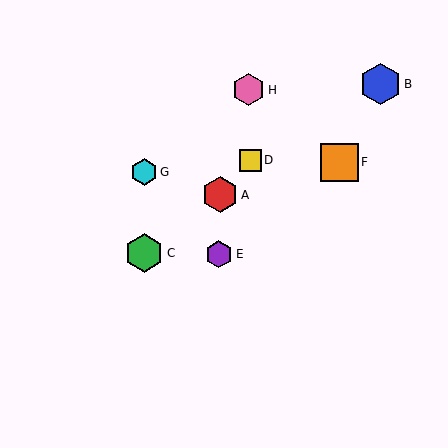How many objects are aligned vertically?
2 objects (C, G) are aligned vertically.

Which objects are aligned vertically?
Objects C, G are aligned vertically.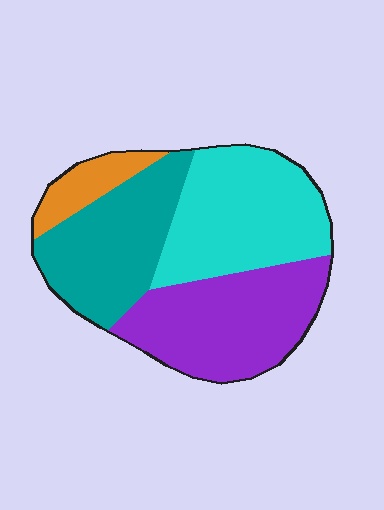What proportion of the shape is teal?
Teal takes up about one quarter (1/4) of the shape.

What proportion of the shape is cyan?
Cyan covers about 35% of the shape.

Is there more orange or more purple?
Purple.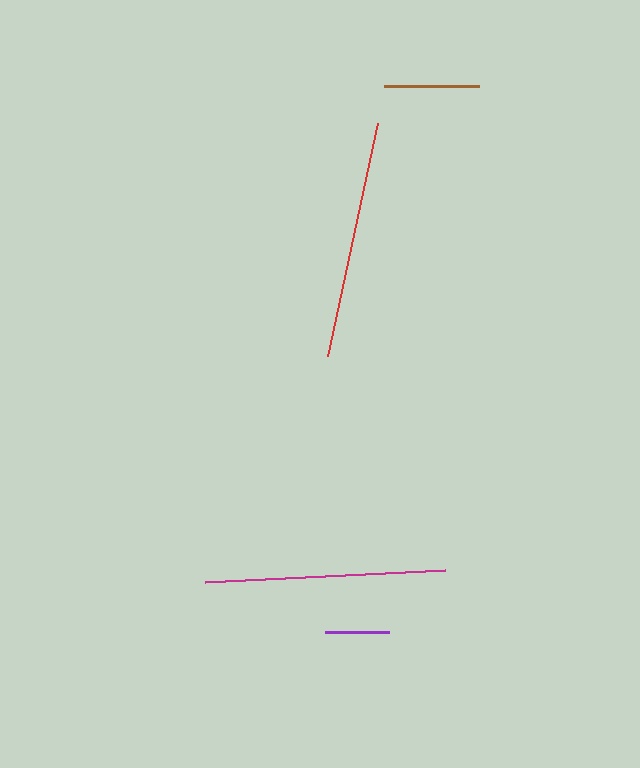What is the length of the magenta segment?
The magenta segment is approximately 240 pixels long.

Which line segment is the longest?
The magenta line is the longest at approximately 240 pixels.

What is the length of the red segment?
The red segment is approximately 238 pixels long.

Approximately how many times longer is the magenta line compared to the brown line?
The magenta line is approximately 2.5 times the length of the brown line.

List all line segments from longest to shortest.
From longest to shortest: magenta, red, brown, purple.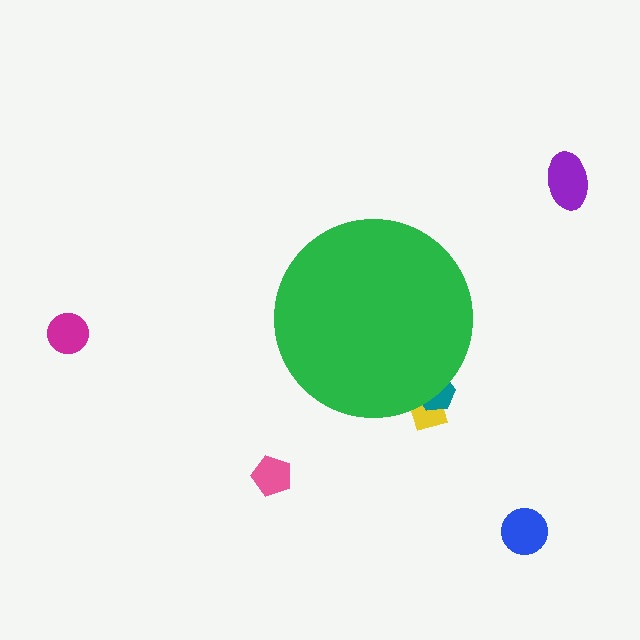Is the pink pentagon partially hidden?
No, the pink pentagon is fully visible.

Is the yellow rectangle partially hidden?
Yes, the yellow rectangle is partially hidden behind the green circle.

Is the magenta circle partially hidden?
No, the magenta circle is fully visible.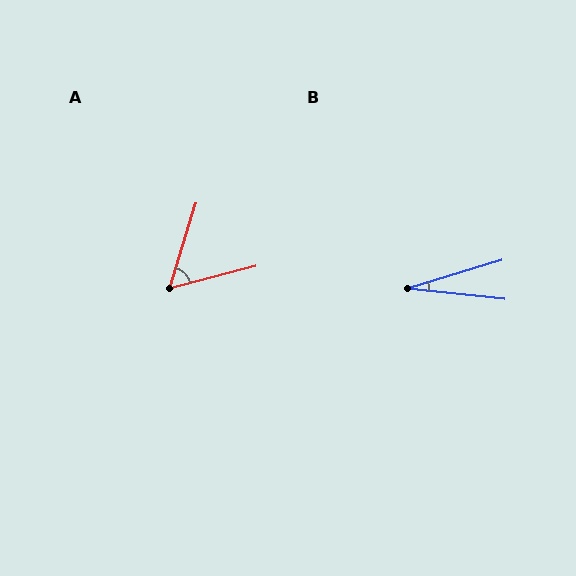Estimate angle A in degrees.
Approximately 58 degrees.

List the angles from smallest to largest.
B (23°), A (58°).